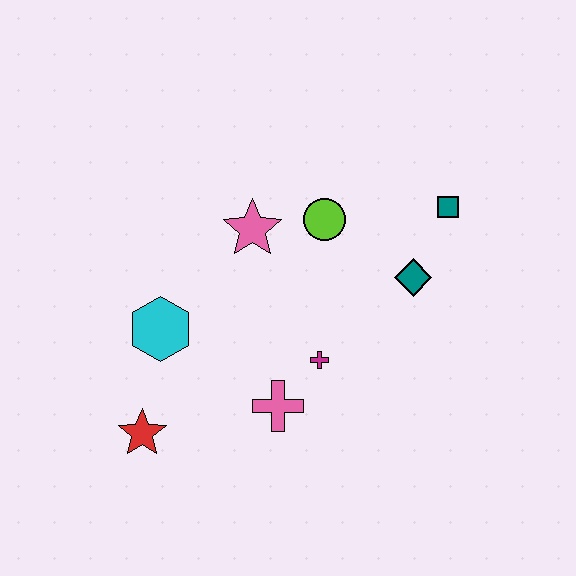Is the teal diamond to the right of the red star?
Yes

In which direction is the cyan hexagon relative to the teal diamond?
The cyan hexagon is to the left of the teal diamond.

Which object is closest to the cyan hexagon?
The red star is closest to the cyan hexagon.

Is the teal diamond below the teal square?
Yes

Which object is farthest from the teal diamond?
The red star is farthest from the teal diamond.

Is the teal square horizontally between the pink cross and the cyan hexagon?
No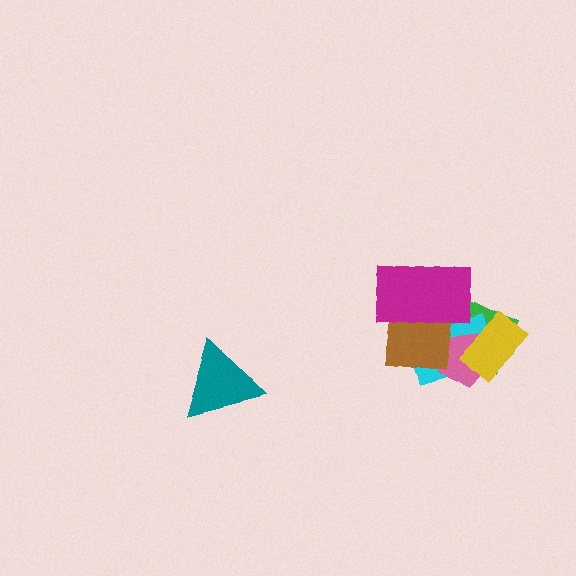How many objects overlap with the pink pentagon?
4 objects overlap with the pink pentagon.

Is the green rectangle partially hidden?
Yes, it is partially covered by another shape.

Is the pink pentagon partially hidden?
Yes, it is partially covered by another shape.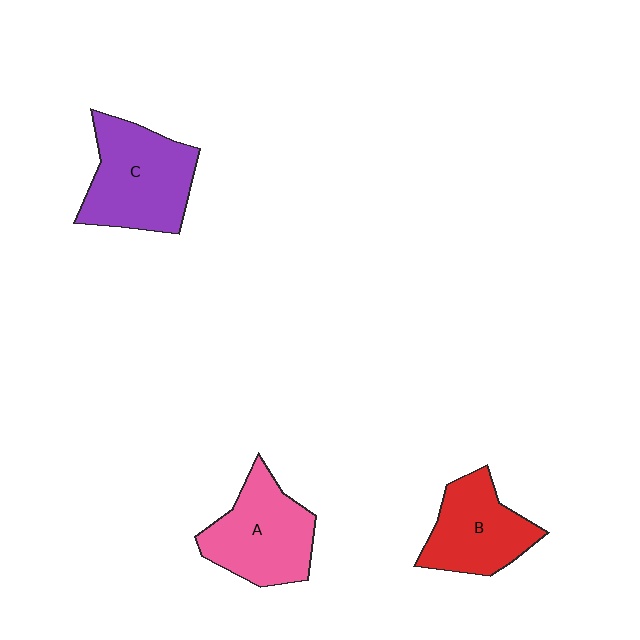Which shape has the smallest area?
Shape B (red).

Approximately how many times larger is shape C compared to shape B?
Approximately 1.3 times.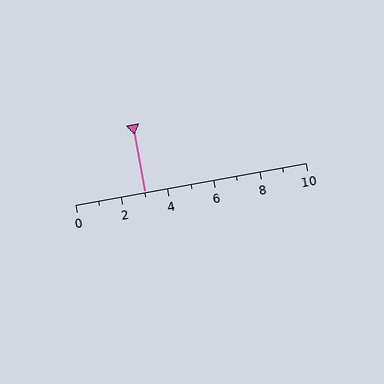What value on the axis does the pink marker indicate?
The marker indicates approximately 3.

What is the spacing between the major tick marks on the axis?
The major ticks are spaced 2 apart.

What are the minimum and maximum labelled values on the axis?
The axis runs from 0 to 10.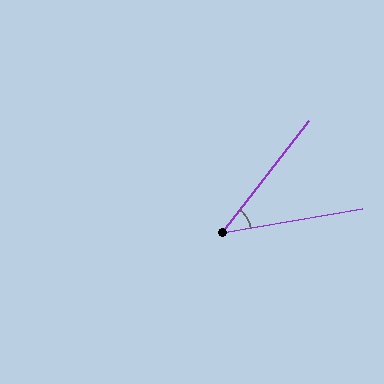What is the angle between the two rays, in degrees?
Approximately 42 degrees.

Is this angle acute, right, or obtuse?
It is acute.